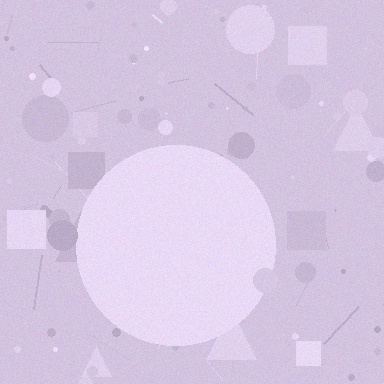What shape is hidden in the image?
A circle is hidden in the image.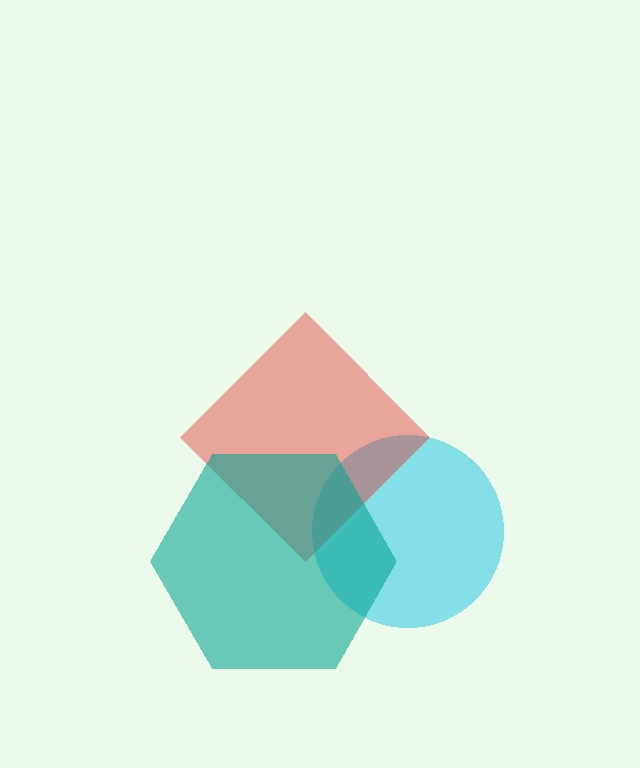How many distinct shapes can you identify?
There are 3 distinct shapes: a cyan circle, a red diamond, a teal hexagon.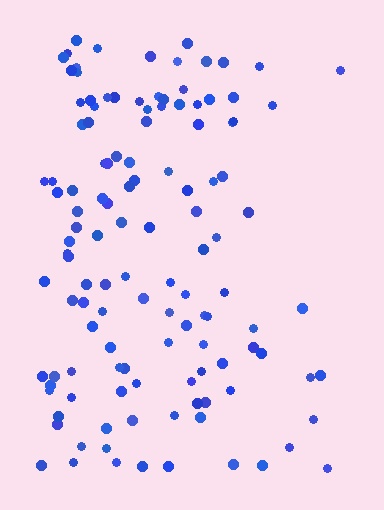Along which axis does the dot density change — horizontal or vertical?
Horizontal.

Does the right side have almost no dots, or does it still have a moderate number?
Still a moderate number, just noticeably fewer than the left.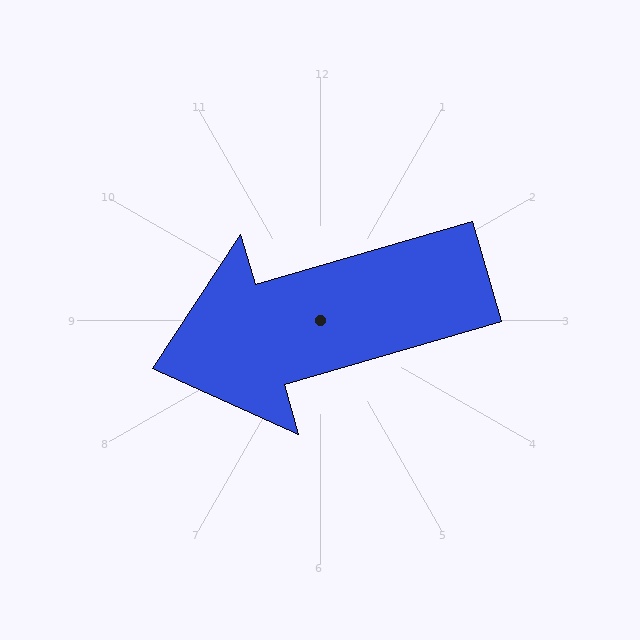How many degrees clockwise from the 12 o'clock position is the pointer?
Approximately 254 degrees.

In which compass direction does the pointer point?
West.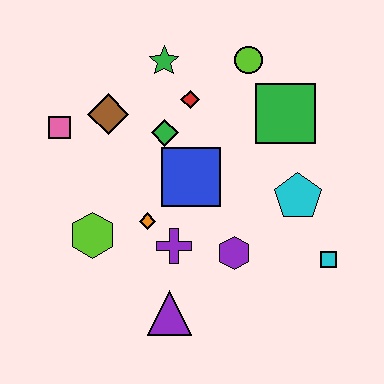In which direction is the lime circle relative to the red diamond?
The lime circle is to the right of the red diamond.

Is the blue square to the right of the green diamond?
Yes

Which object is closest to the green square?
The lime circle is closest to the green square.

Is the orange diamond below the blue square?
Yes